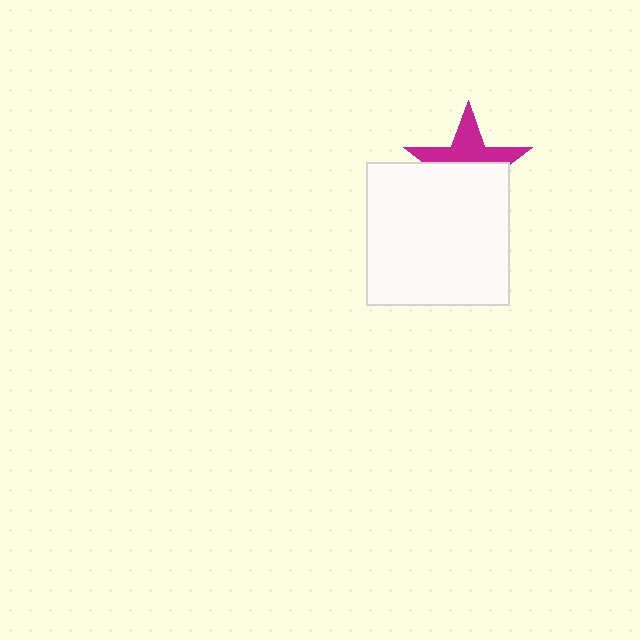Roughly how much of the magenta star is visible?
A small part of it is visible (roughly 43%).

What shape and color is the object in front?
The object in front is a white square.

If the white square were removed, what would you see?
You would see the complete magenta star.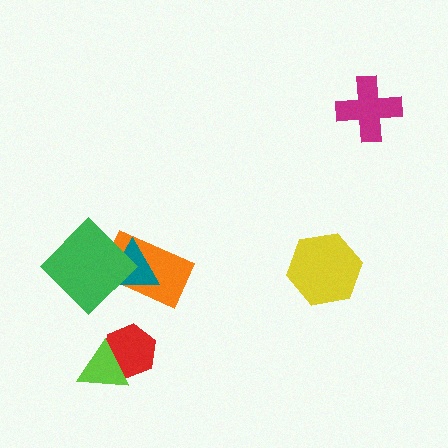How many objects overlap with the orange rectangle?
2 objects overlap with the orange rectangle.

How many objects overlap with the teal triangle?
2 objects overlap with the teal triangle.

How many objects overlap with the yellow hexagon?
0 objects overlap with the yellow hexagon.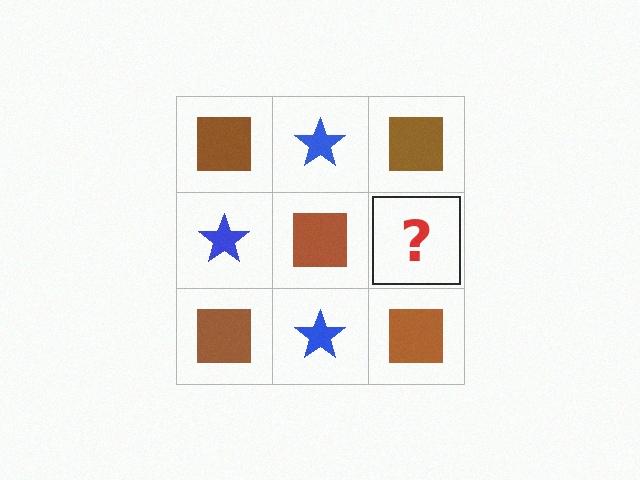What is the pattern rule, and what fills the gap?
The rule is that it alternates brown square and blue star in a checkerboard pattern. The gap should be filled with a blue star.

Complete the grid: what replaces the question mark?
The question mark should be replaced with a blue star.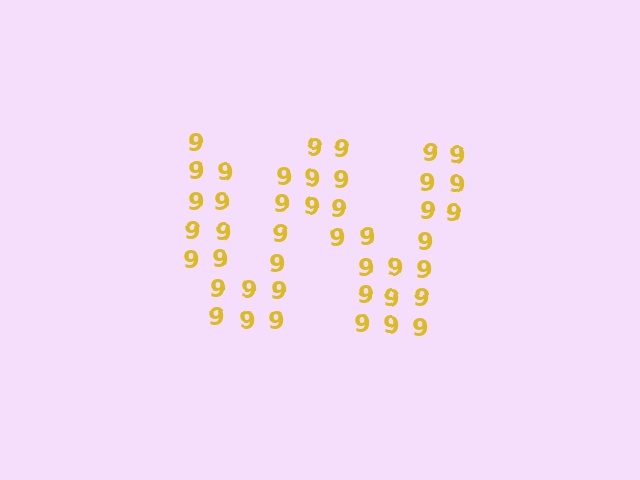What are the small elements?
The small elements are digit 9's.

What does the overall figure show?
The overall figure shows the letter W.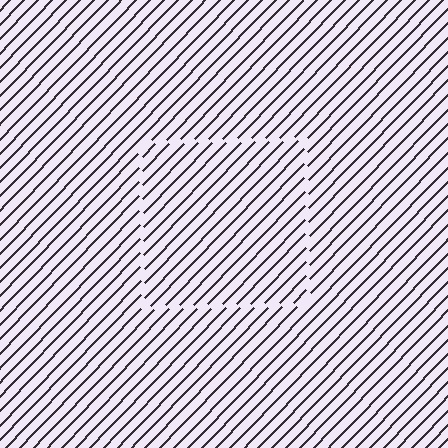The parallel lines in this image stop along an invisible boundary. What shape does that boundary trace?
An illusory square. The interior of the shape contains the same grating, shifted by half a period — the contour is defined by the phase discontinuity where line-ends from the inner and outer gratings abut.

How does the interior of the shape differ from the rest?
The interior of the shape contains the same grating, shifted by half a period — the contour is defined by the phase discontinuity where line-ends from the inner and outer gratings abut.